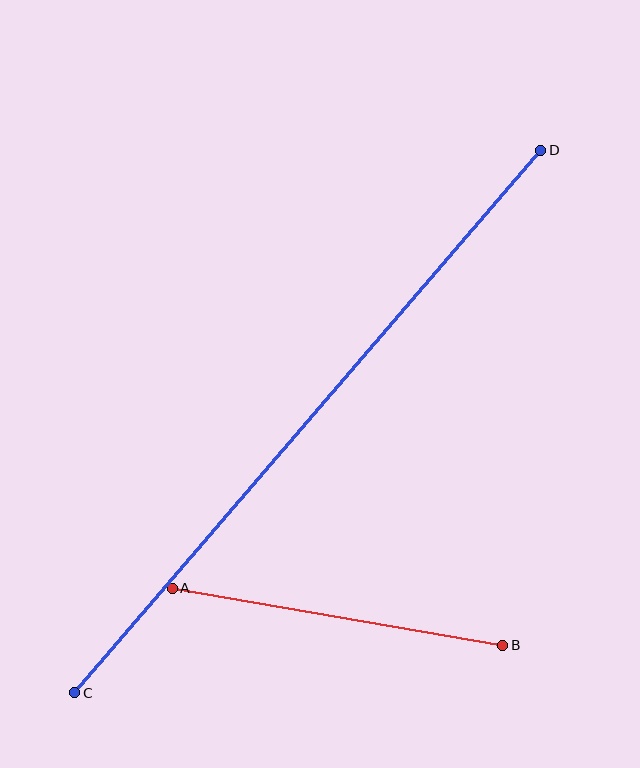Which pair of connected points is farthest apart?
Points C and D are farthest apart.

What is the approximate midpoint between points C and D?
The midpoint is at approximately (308, 421) pixels.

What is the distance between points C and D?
The distance is approximately 715 pixels.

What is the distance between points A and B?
The distance is approximately 336 pixels.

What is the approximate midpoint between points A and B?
The midpoint is at approximately (337, 617) pixels.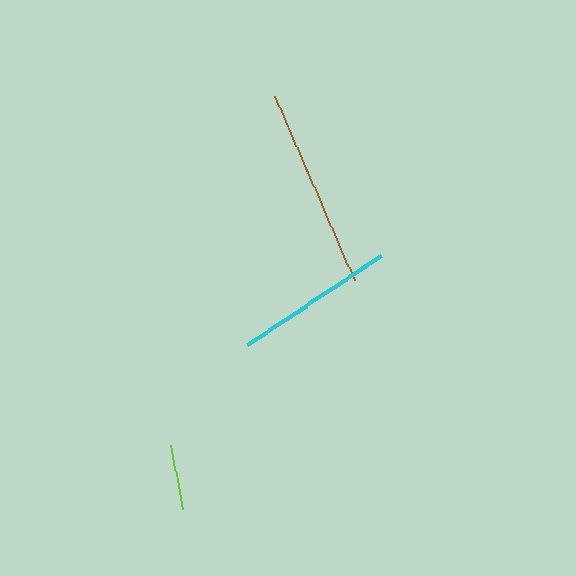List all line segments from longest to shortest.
From longest to shortest: brown, cyan, lime.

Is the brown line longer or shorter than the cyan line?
The brown line is longer than the cyan line.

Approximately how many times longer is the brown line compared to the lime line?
The brown line is approximately 3.1 times the length of the lime line.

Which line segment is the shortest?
The lime line is the shortest at approximately 65 pixels.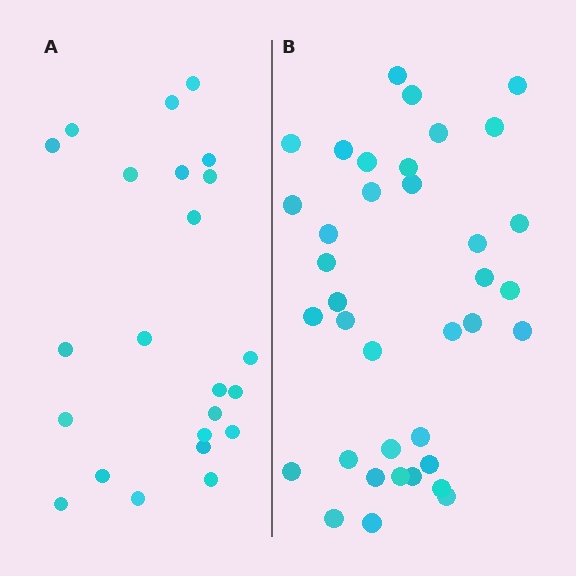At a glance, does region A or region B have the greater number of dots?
Region B (the right region) has more dots.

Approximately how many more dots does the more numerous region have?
Region B has approximately 15 more dots than region A.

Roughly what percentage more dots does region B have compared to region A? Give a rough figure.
About 60% more.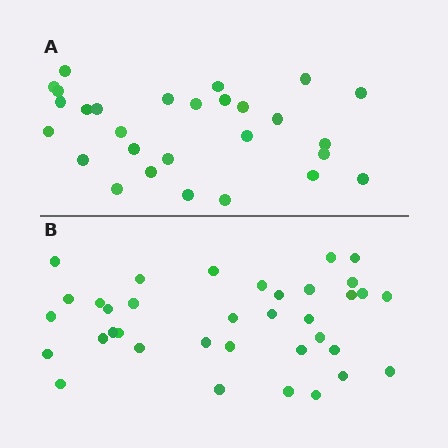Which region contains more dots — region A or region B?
Region B (the bottom region) has more dots.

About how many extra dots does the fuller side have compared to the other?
Region B has roughly 8 or so more dots than region A.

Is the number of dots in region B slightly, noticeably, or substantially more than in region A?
Region B has noticeably more, but not dramatically so. The ratio is roughly 1.3 to 1.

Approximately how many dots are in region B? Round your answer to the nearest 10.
About 40 dots. (The exact count is 36, which rounds to 40.)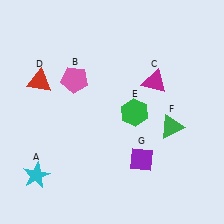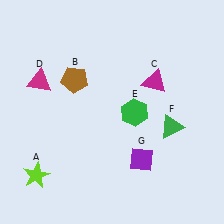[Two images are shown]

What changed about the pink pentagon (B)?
In Image 1, B is pink. In Image 2, it changed to brown.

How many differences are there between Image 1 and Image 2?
There are 3 differences between the two images.